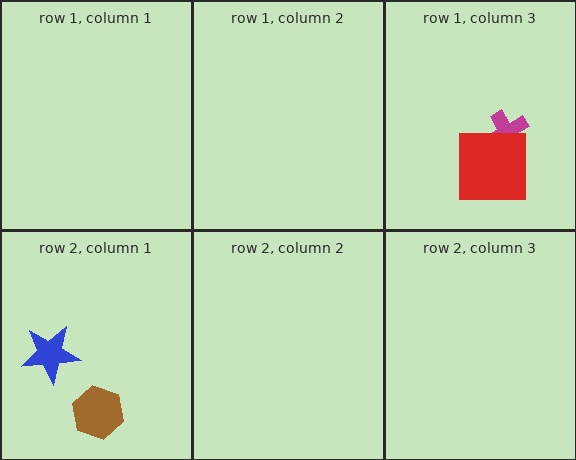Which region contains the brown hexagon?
The row 2, column 1 region.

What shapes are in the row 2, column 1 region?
The blue star, the brown hexagon.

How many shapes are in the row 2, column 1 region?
2.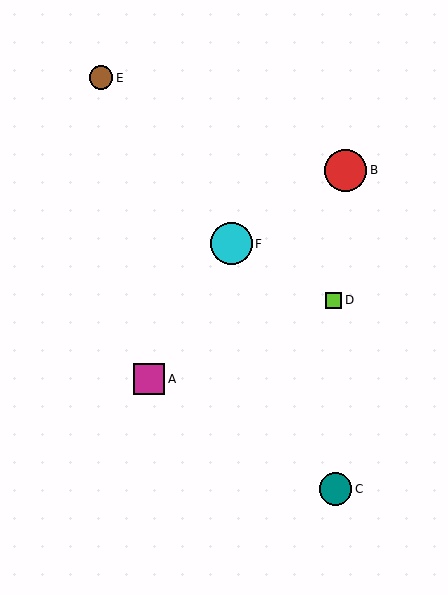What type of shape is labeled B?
Shape B is a red circle.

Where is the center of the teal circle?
The center of the teal circle is at (335, 489).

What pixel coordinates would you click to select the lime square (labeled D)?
Click at (334, 300) to select the lime square D.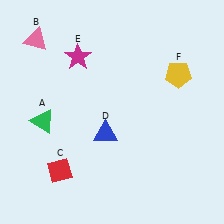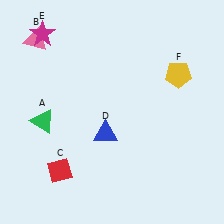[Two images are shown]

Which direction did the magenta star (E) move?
The magenta star (E) moved left.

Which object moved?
The magenta star (E) moved left.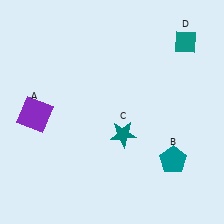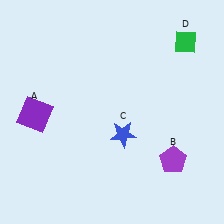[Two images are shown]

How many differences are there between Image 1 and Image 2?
There are 3 differences between the two images.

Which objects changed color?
B changed from teal to purple. C changed from teal to blue. D changed from teal to green.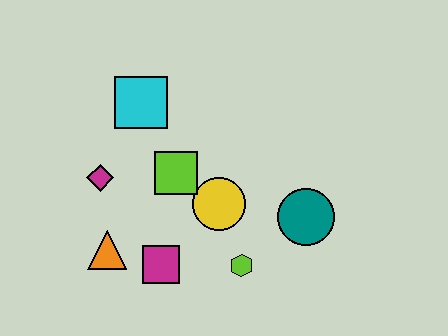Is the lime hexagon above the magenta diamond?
No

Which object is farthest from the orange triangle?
The teal circle is farthest from the orange triangle.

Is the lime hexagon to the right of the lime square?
Yes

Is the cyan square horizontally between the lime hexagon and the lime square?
No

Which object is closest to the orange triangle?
The magenta square is closest to the orange triangle.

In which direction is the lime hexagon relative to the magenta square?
The lime hexagon is to the right of the magenta square.